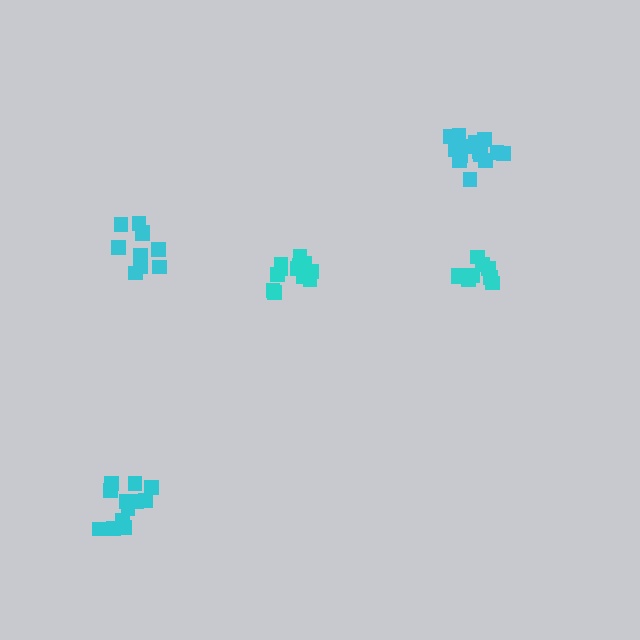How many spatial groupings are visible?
There are 5 spatial groupings.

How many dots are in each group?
Group 1: 13 dots, Group 2: 15 dots, Group 3: 13 dots, Group 4: 10 dots, Group 5: 10 dots (61 total).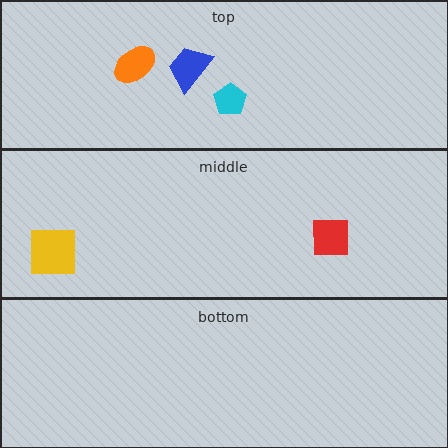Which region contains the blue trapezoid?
The top region.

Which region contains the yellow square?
The middle region.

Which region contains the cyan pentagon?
The top region.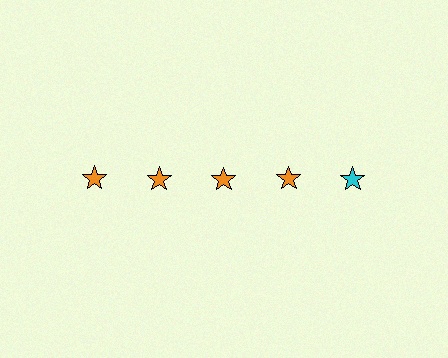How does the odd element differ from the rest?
It has a different color: cyan instead of orange.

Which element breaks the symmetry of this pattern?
The cyan star in the top row, rightmost column breaks the symmetry. All other shapes are orange stars.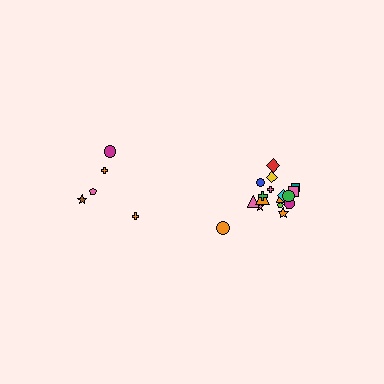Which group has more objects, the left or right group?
The right group.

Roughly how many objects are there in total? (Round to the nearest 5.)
Roughly 25 objects in total.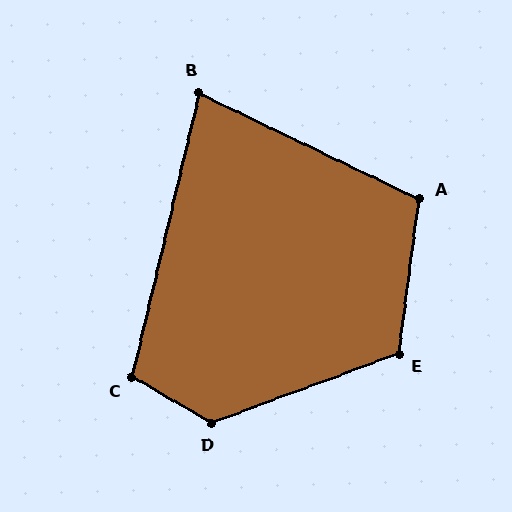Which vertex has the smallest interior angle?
B, at approximately 78 degrees.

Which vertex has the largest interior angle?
D, at approximately 129 degrees.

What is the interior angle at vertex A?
Approximately 108 degrees (obtuse).